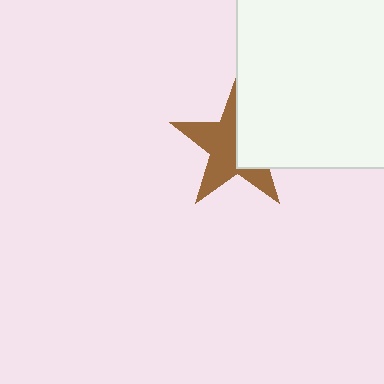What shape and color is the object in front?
The object in front is a white square.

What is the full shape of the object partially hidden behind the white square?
The partially hidden object is a brown star.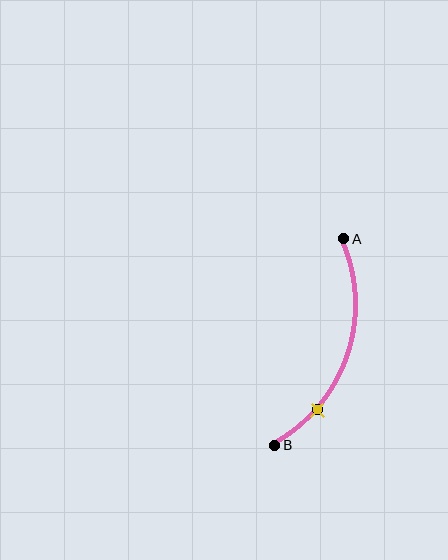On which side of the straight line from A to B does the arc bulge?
The arc bulges to the right of the straight line connecting A and B.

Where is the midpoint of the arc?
The arc midpoint is the point on the curve farthest from the straight line joining A and B. It sits to the right of that line.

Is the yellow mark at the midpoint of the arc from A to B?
No. The yellow mark lies on the arc but is closer to endpoint B. The arc midpoint would be at the point on the curve equidistant along the arc from both A and B.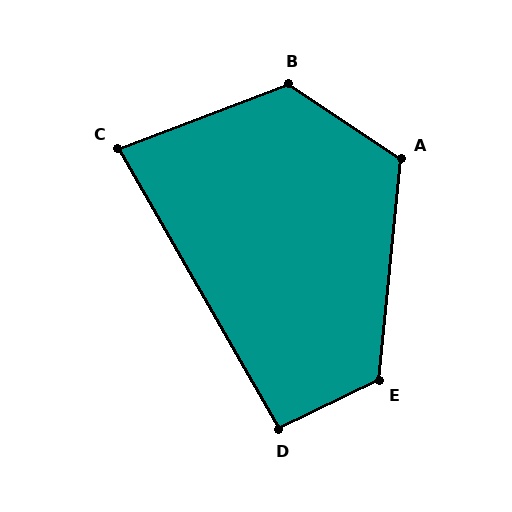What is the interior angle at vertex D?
Approximately 94 degrees (approximately right).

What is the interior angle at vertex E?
Approximately 122 degrees (obtuse).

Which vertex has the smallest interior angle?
C, at approximately 81 degrees.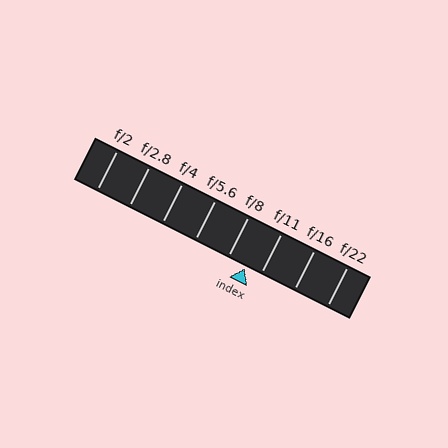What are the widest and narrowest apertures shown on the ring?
The widest aperture shown is f/2 and the narrowest is f/22.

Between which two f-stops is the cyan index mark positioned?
The index mark is between f/8 and f/11.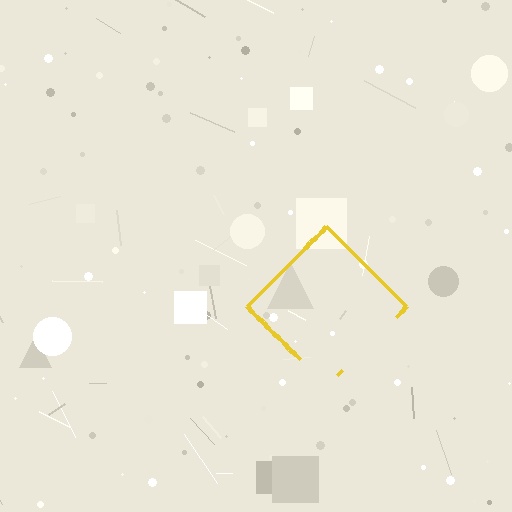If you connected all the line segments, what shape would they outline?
They would outline a diamond.